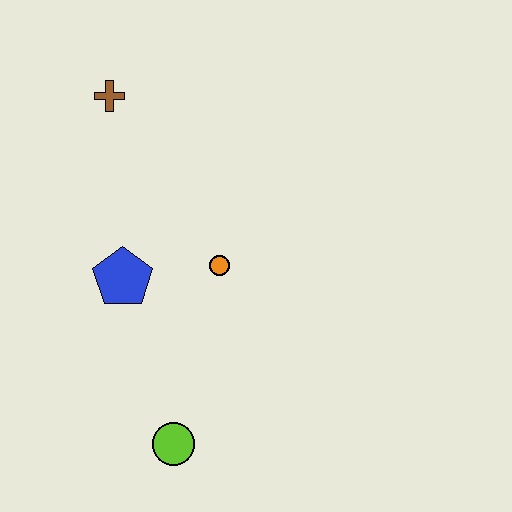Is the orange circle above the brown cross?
No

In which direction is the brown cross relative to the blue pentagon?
The brown cross is above the blue pentagon.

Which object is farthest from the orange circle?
The brown cross is farthest from the orange circle.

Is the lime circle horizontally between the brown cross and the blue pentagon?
No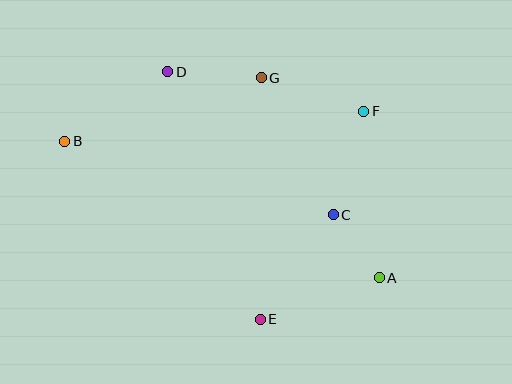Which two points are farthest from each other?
Points A and B are farthest from each other.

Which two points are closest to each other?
Points A and C are closest to each other.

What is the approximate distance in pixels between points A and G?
The distance between A and G is approximately 232 pixels.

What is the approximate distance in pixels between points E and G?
The distance between E and G is approximately 242 pixels.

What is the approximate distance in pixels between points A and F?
The distance between A and F is approximately 167 pixels.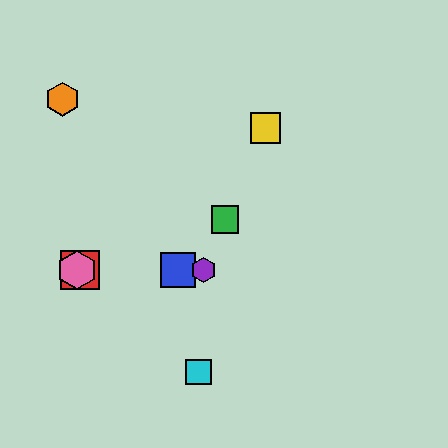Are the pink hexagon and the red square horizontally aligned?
Yes, both are at y≈270.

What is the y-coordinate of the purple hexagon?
The purple hexagon is at y≈270.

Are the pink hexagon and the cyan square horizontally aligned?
No, the pink hexagon is at y≈270 and the cyan square is at y≈372.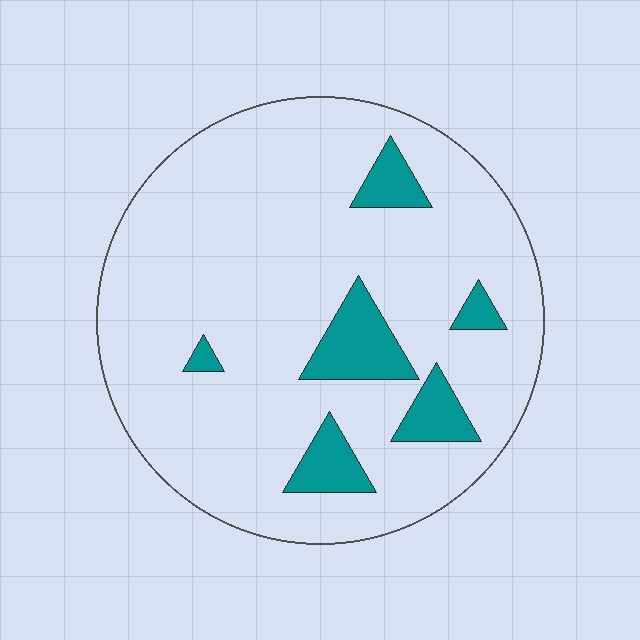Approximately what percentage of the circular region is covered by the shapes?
Approximately 10%.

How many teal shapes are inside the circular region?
6.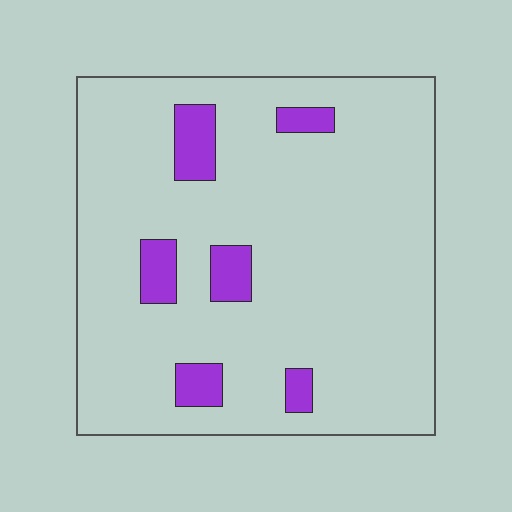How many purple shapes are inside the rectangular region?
6.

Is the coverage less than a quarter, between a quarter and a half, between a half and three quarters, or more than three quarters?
Less than a quarter.